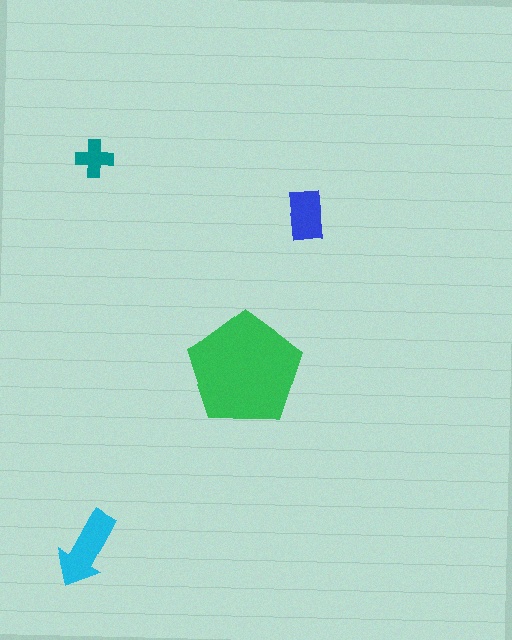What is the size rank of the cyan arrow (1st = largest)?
2nd.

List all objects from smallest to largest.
The teal cross, the blue rectangle, the cyan arrow, the green pentagon.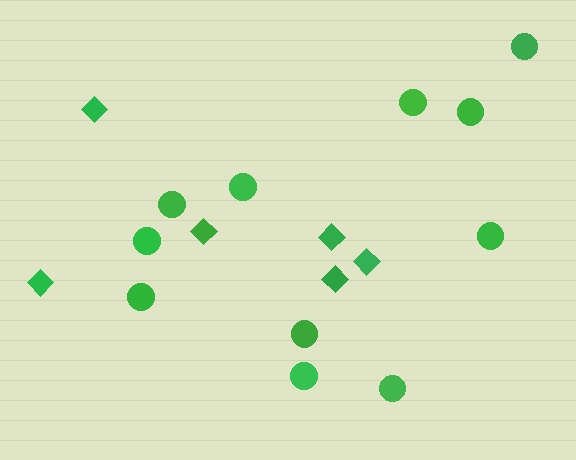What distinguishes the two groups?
There are 2 groups: one group of circles (11) and one group of diamonds (6).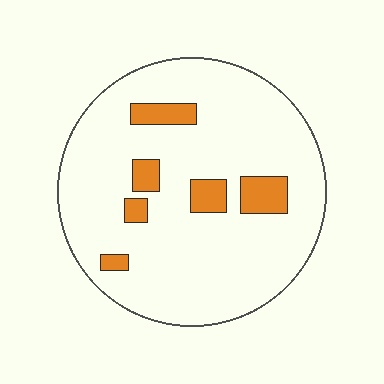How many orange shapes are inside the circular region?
6.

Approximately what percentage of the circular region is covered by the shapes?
Approximately 10%.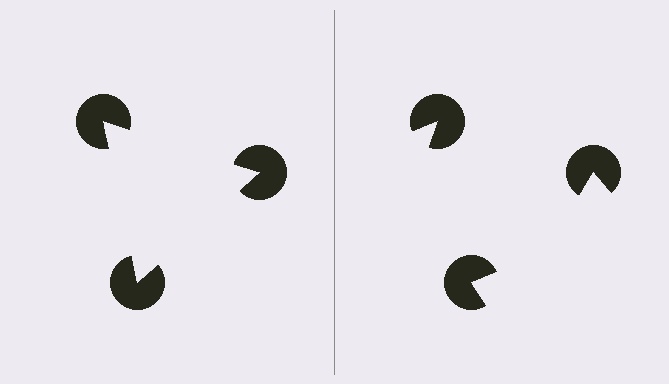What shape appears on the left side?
An illusory triangle.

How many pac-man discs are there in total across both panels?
6 — 3 on each side.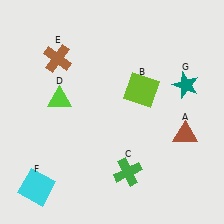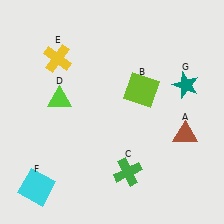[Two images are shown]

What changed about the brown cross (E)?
In Image 1, E is brown. In Image 2, it changed to yellow.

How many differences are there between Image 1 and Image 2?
There is 1 difference between the two images.